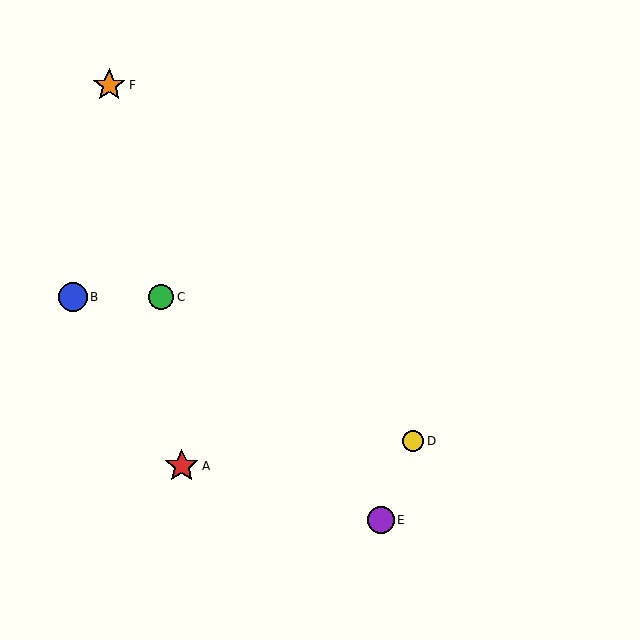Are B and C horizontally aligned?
Yes, both are at y≈297.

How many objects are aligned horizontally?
2 objects (B, C) are aligned horizontally.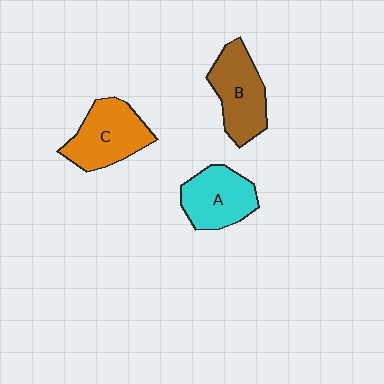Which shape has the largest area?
Shape C (orange).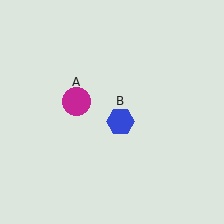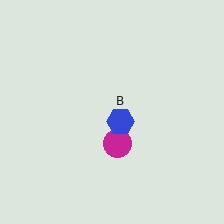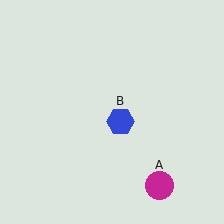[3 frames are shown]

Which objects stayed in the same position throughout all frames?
Blue hexagon (object B) remained stationary.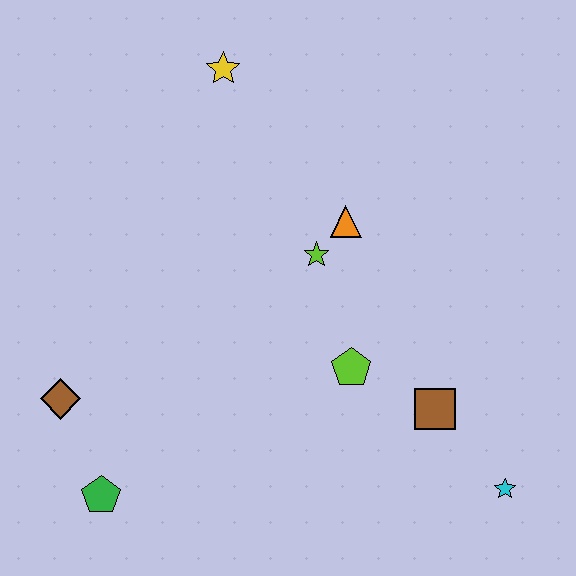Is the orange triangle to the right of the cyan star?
No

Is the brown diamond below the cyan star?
No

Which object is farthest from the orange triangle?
The green pentagon is farthest from the orange triangle.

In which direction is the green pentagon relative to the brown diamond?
The green pentagon is below the brown diamond.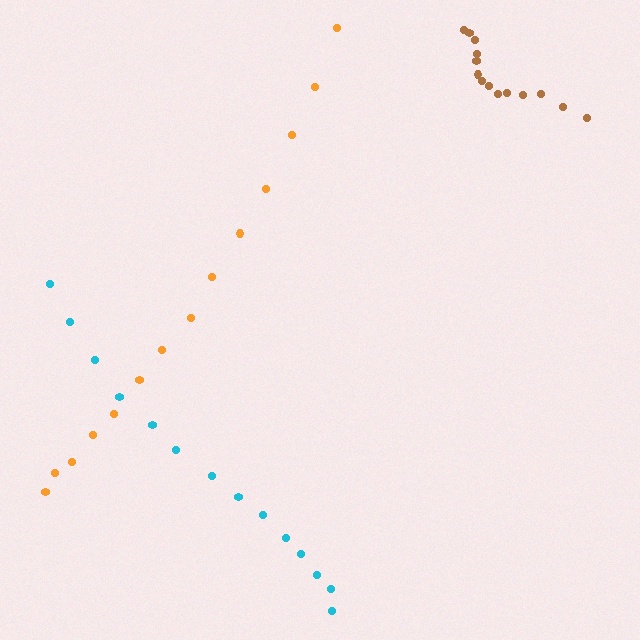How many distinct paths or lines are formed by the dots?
There are 3 distinct paths.